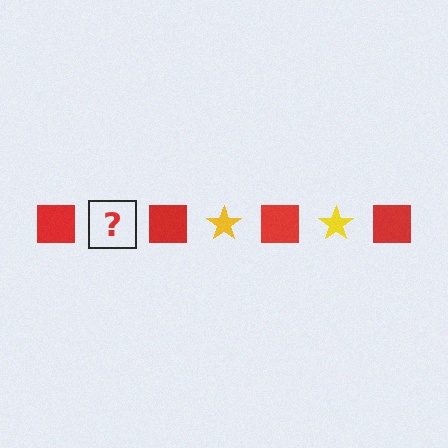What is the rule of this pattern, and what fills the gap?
The rule is that the pattern alternates between red square and yellow star. The gap should be filled with a yellow star.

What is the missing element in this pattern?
The missing element is a yellow star.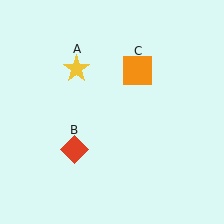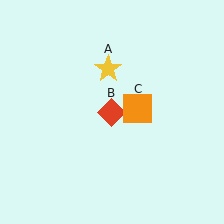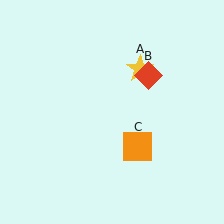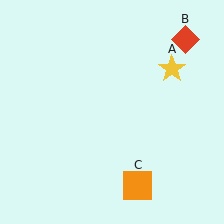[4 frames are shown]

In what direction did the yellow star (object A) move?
The yellow star (object A) moved right.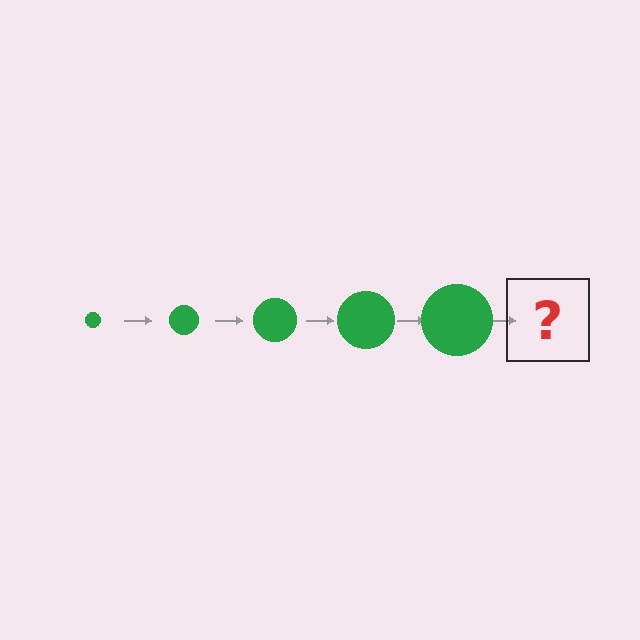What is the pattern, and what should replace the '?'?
The pattern is that the circle gets progressively larger each step. The '?' should be a green circle, larger than the previous one.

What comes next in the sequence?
The next element should be a green circle, larger than the previous one.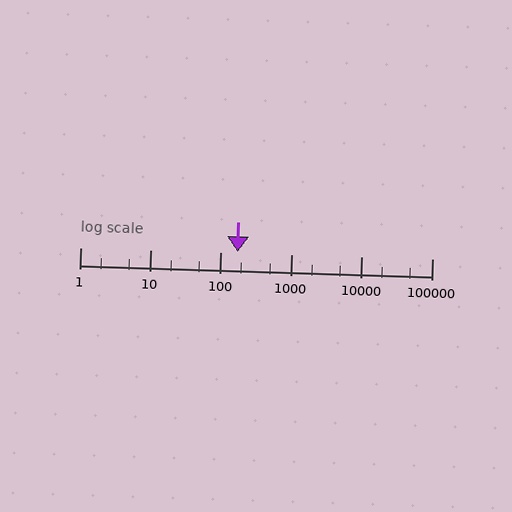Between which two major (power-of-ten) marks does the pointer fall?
The pointer is between 100 and 1000.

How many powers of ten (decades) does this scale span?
The scale spans 5 decades, from 1 to 100000.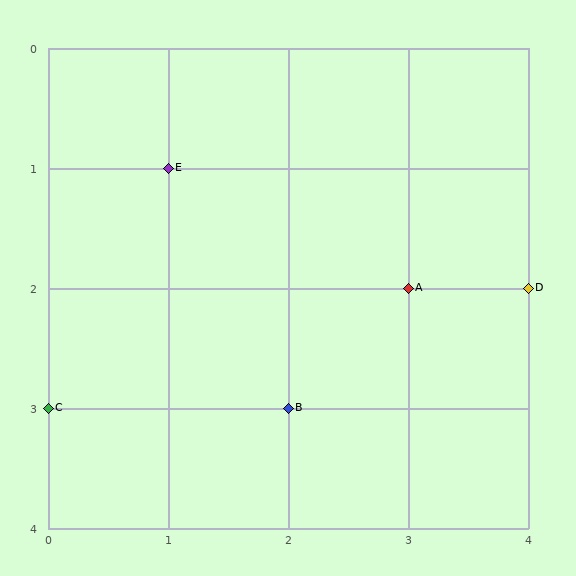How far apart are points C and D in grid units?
Points C and D are 4 columns and 1 row apart (about 4.1 grid units diagonally).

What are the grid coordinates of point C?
Point C is at grid coordinates (0, 3).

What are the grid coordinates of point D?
Point D is at grid coordinates (4, 2).